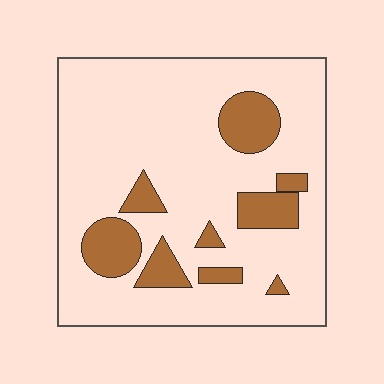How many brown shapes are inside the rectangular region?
9.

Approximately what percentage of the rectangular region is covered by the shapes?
Approximately 20%.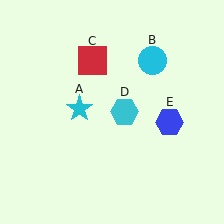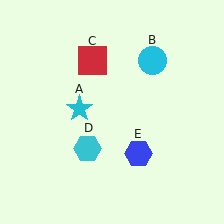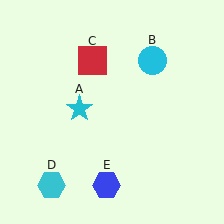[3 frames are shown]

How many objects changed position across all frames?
2 objects changed position: cyan hexagon (object D), blue hexagon (object E).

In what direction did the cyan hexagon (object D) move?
The cyan hexagon (object D) moved down and to the left.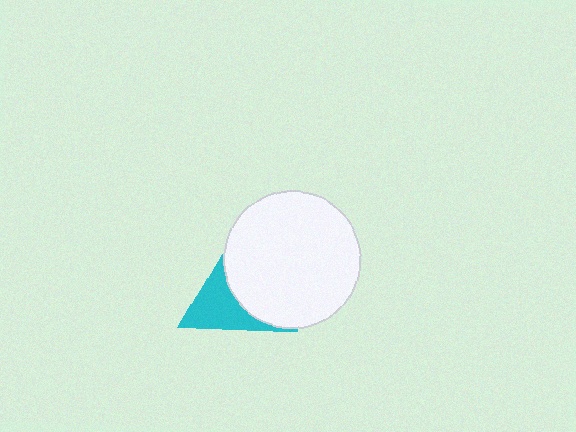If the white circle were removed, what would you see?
You would see the complete cyan triangle.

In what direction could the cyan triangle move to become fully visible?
The cyan triangle could move left. That would shift it out from behind the white circle entirely.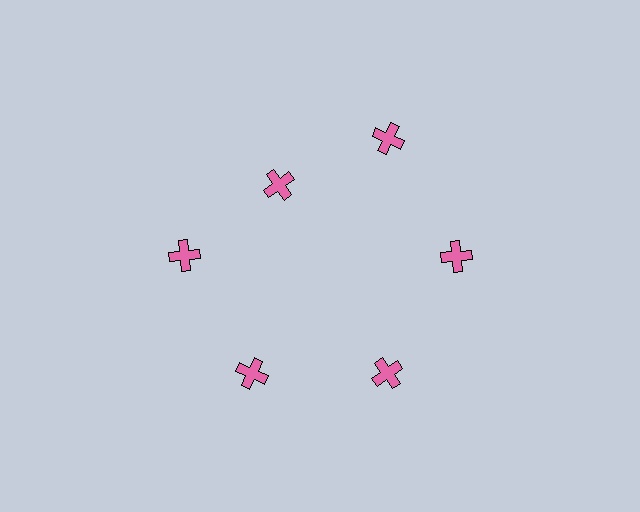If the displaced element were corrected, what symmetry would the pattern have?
It would have 6-fold rotational symmetry — the pattern would map onto itself every 60 degrees.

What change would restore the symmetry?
The symmetry would be restored by moving it outward, back onto the ring so that all 6 crosses sit at equal angles and equal distance from the center.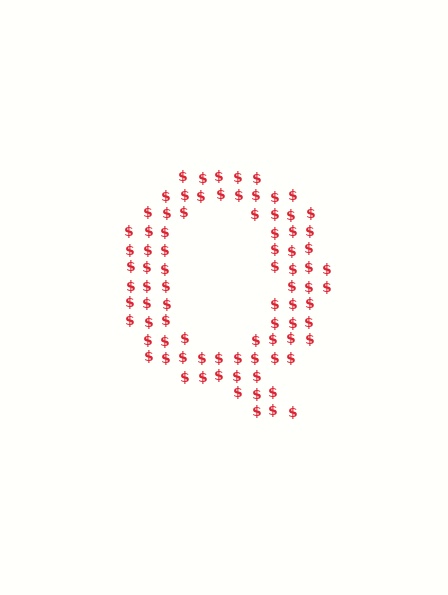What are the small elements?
The small elements are dollar signs.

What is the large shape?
The large shape is the letter Q.